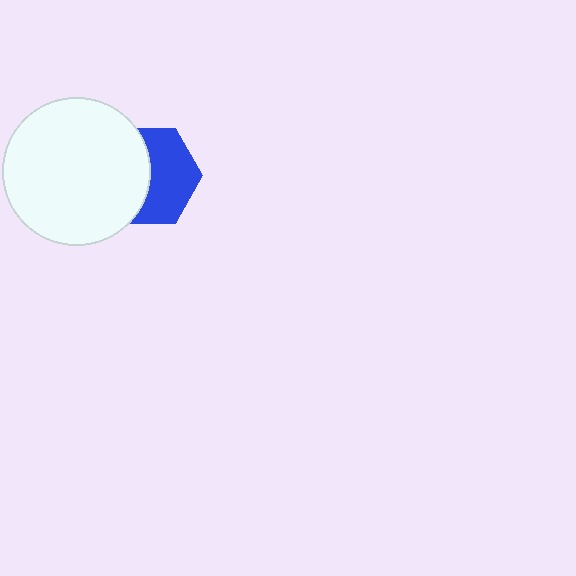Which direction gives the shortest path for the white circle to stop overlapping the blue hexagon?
Moving left gives the shortest separation.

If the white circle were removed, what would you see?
You would see the complete blue hexagon.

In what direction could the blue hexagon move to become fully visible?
The blue hexagon could move right. That would shift it out from behind the white circle entirely.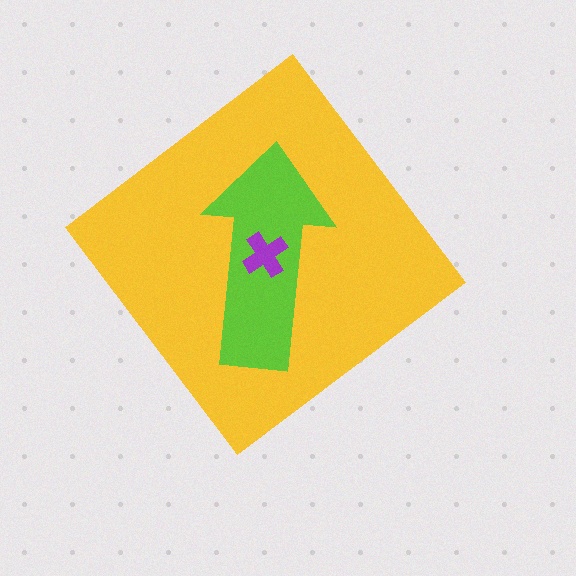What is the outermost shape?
The yellow diamond.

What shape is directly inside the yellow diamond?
The lime arrow.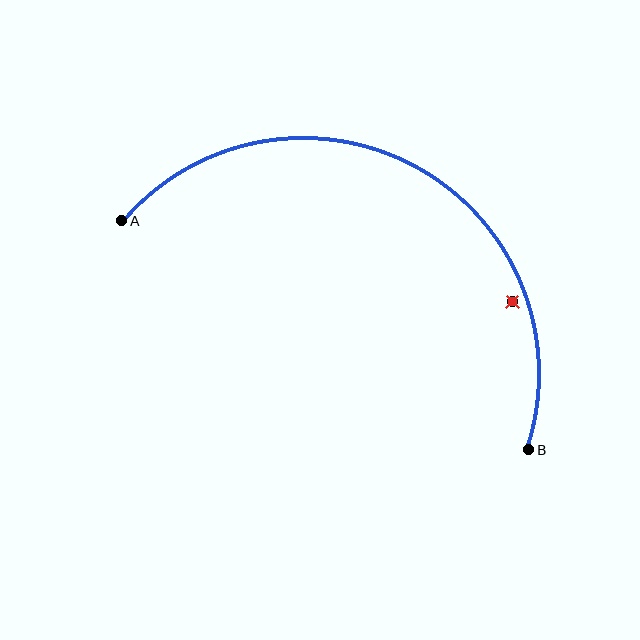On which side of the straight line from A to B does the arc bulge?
The arc bulges above the straight line connecting A and B.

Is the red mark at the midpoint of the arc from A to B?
No — the red mark does not lie on the arc at all. It sits slightly inside the curve.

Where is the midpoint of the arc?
The arc midpoint is the point on the curve farthest from the straight line joining A and B. It sits above that line.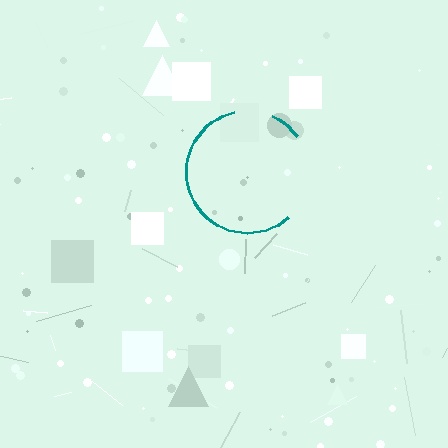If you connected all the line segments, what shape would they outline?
They would outline a circle.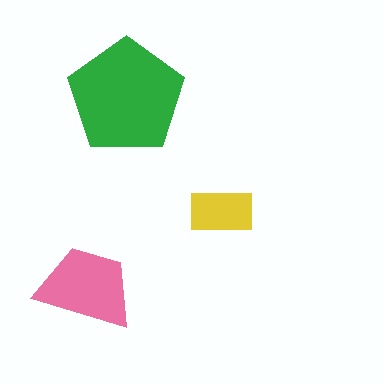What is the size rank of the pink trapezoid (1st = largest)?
2nd.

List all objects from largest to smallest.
The green pentagon, the pink trapezoid, the yellow rectangle.